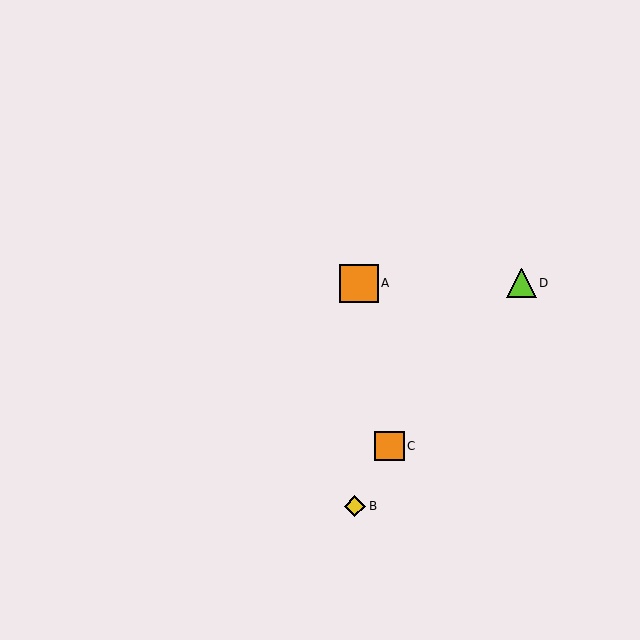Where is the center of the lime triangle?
The center of the lime triangle is at (522, 283).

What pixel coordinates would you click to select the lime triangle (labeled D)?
Click at (522, 283) to select the lime triangle D.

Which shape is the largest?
The orange square (labeled A) is the largest.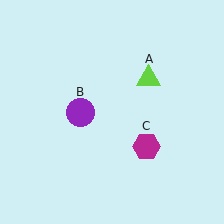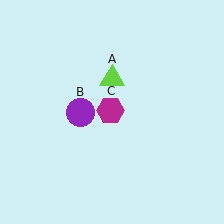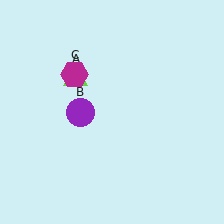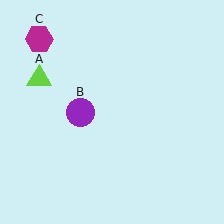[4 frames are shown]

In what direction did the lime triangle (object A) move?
The lime triangle (object A) moved left.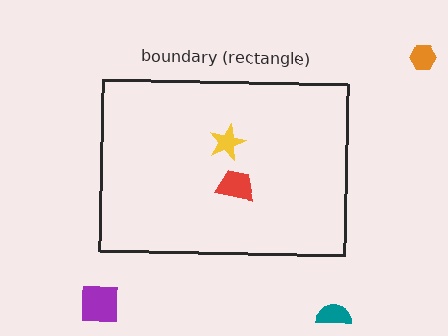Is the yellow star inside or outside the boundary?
Inside.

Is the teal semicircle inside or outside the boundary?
Outside.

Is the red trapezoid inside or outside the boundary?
Inside.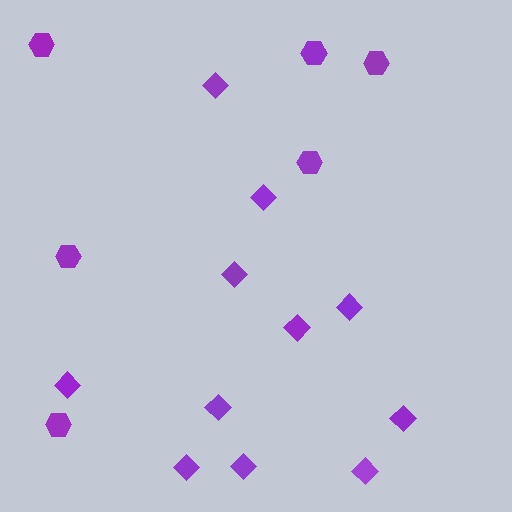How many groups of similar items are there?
There are 2 groups: one group of diamonds (11) and one group of hexagons (6).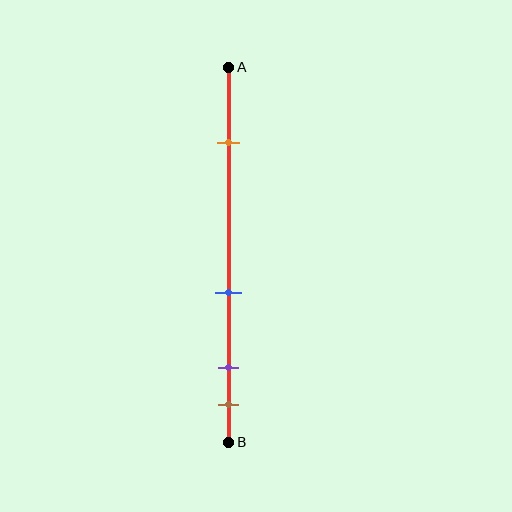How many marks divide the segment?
There are 4 marks dividing the segment.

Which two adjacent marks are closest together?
The purple and brown marks are the closest adjacent pair.